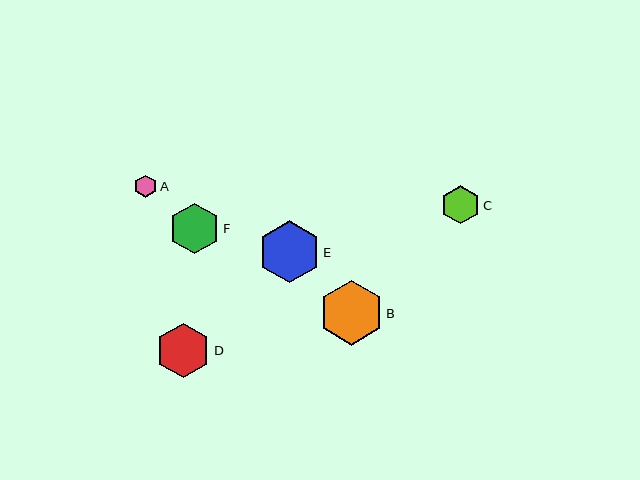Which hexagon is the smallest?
Hexagon A is the smallest with a size of approximately 22 pixels.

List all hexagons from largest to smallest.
From largest to smallest: B, E, D, F, C, A.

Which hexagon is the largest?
Hexagon B is the largest with a size of approximately 64 pixels.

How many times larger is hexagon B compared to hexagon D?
Hexagon B is approximately 1.2 times the size of hexagon D.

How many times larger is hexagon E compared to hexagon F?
Hexagon E is approximately 1.2 times the size of hexagon F.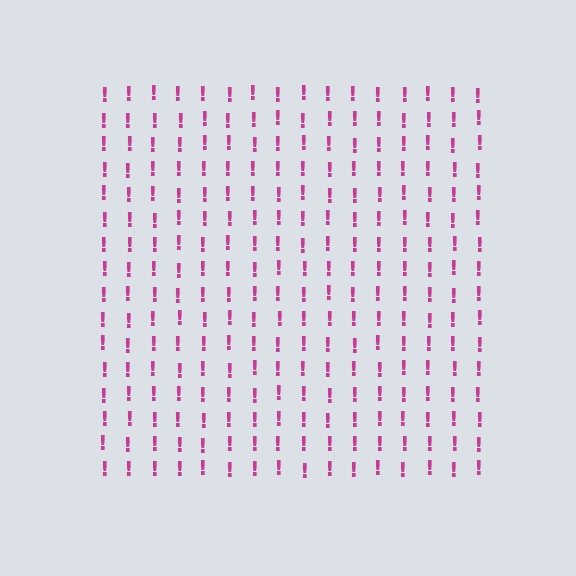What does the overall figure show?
The overall figure shows a square.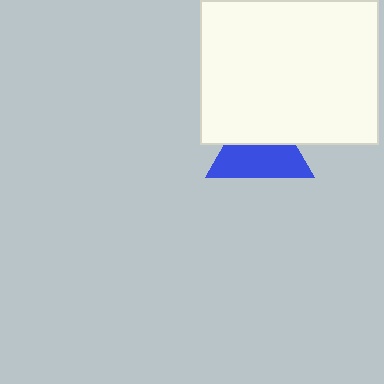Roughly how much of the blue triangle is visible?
About half of it is visible (roughly 56%).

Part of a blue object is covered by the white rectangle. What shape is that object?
It is a triangle.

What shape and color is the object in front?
The object in front is a white rectangle.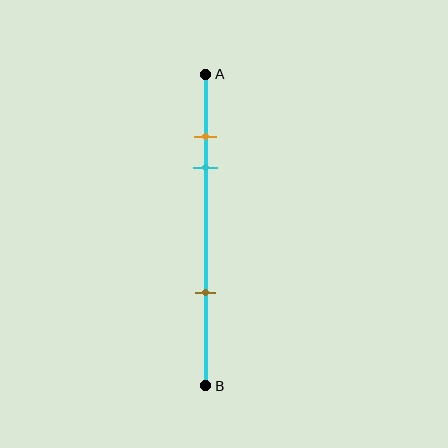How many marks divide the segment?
There are 3 marks dividing the segment.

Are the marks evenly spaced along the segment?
No, the marks are not evenly spaced.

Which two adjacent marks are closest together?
The orange and cyan marks are the closest adjacent pair.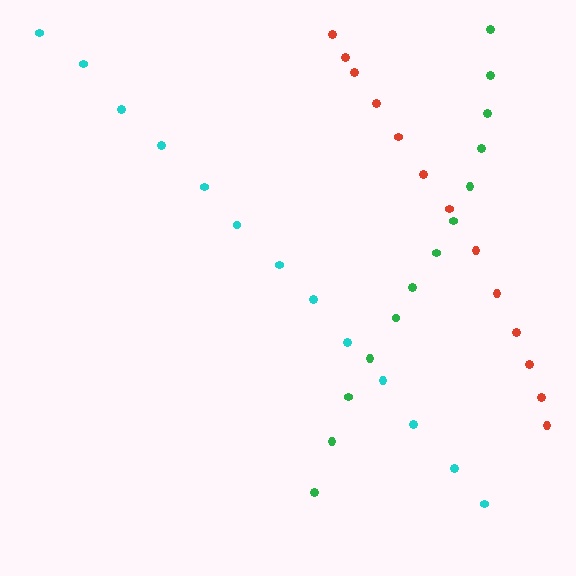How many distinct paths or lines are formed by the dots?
There are 3 distinct paths.